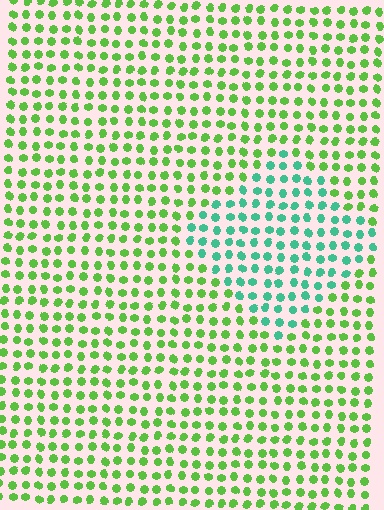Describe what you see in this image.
The image is filled with small lime elements in a uniform arrangement. A diamond-shaped region is visible where the elements are tinted to a slightly different hue, forming a subtle color boundary.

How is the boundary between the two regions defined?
The boundary is defined purely by a slight shift in hue (about 50 degrees). Spacing, size, and orientation are identical on both sides.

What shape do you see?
I see a diamond.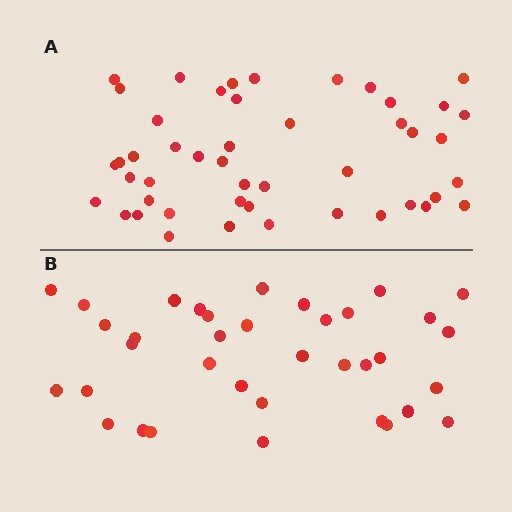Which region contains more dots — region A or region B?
Region A (the top region) has more dots.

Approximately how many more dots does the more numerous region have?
Region A has roughly 12 or so more dots than region B.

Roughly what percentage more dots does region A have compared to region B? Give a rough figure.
About 30% more.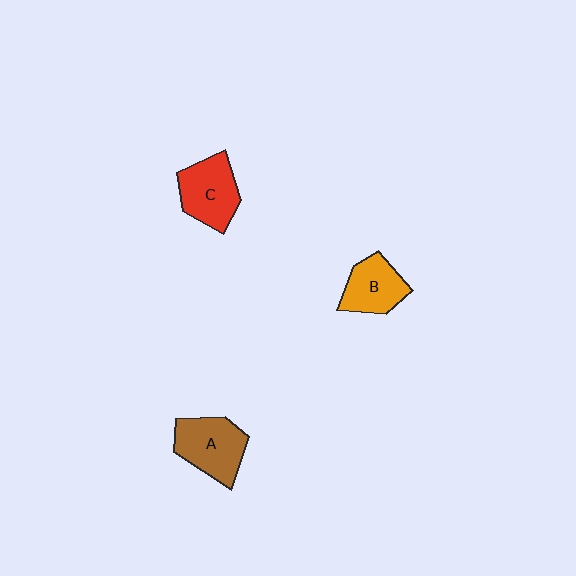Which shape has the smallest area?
Shape B (orange).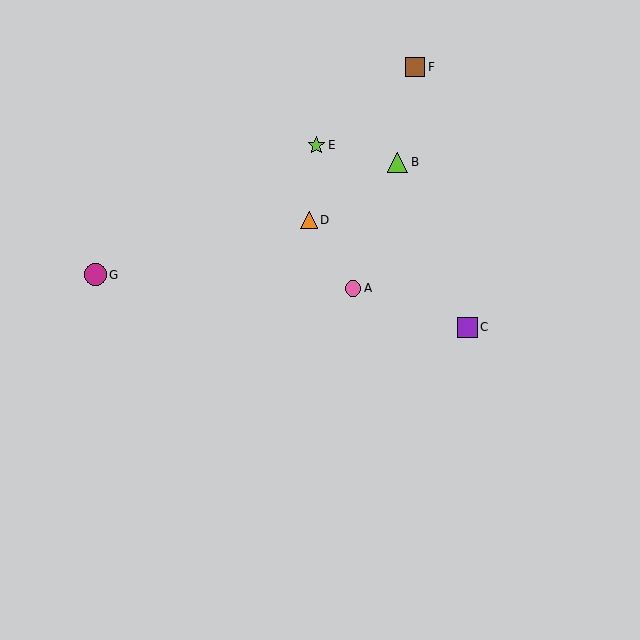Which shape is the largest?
The magenta circle (labeled G) is the largest.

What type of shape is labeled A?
Shape A is a pink circle.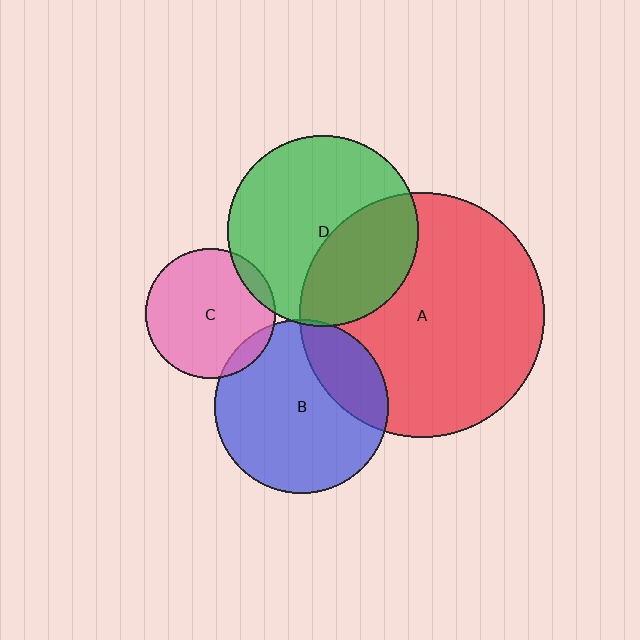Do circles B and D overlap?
Yes.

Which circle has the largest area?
Circle A (red).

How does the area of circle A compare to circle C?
Approximately 3.6 times.